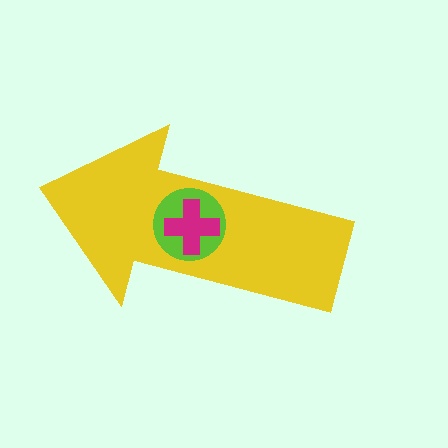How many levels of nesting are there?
3.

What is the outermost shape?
The yellow arrow.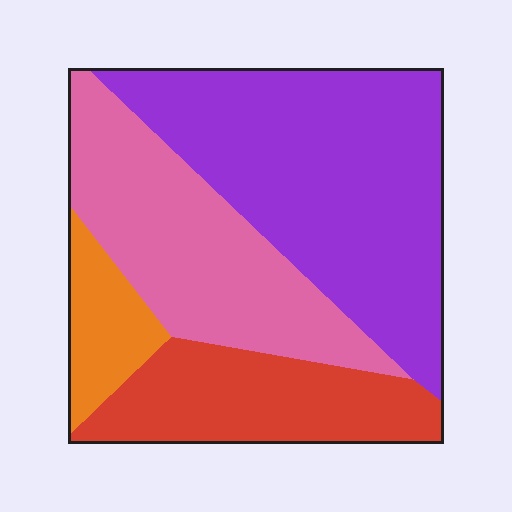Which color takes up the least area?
Orange, at roughly 10%.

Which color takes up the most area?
Purple, at roughly 45%.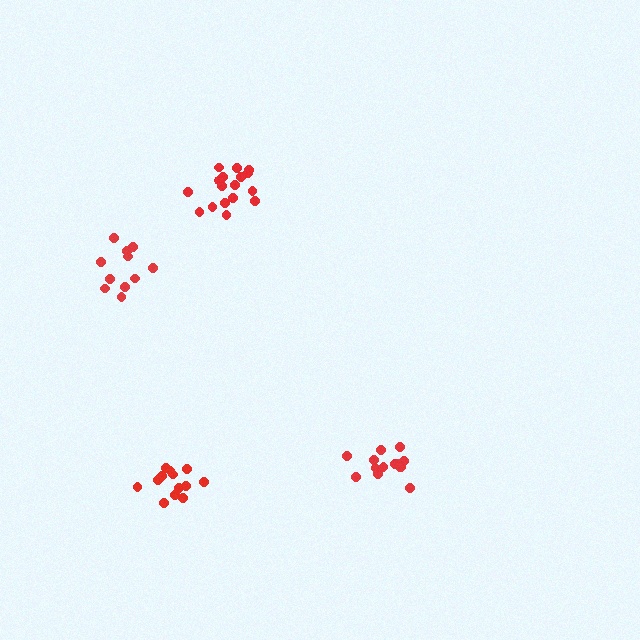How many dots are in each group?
Group 1: 11 dots, Group 2: 13 dots, Group 3: 15 dots, Group 4: 17 dots (56 total).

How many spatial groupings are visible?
There are 4 spatial groupings.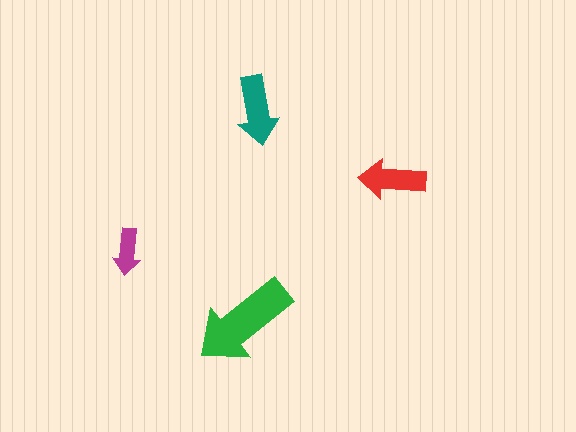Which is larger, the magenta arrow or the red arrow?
The red one.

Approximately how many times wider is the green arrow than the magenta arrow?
About 2 times wider.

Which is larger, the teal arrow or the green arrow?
The green one.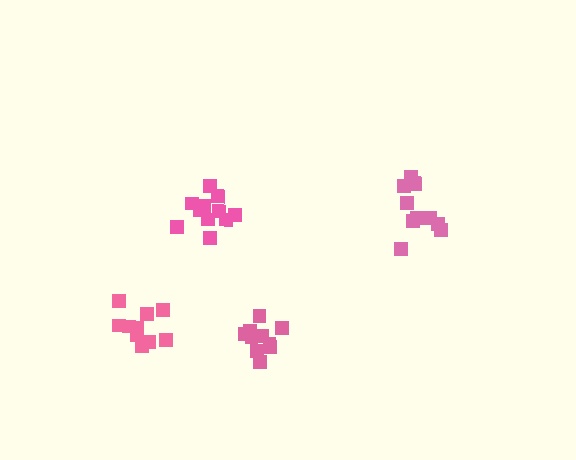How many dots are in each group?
Group 1: 10 dots, Group 2: 11 dots, Group 3: 11 dots, Group 4: 10 dots (42 total).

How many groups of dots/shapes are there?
There are 4 groups.